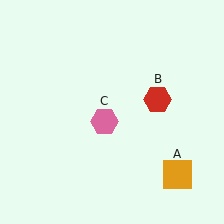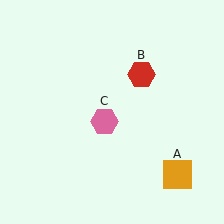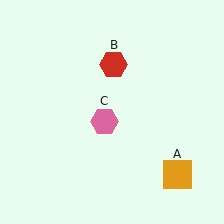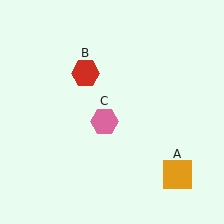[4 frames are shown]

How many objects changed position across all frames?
1 object changed position: red hexagon (object B).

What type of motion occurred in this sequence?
The red hexagon (object B) rotated counterclockwise around the center of the scene.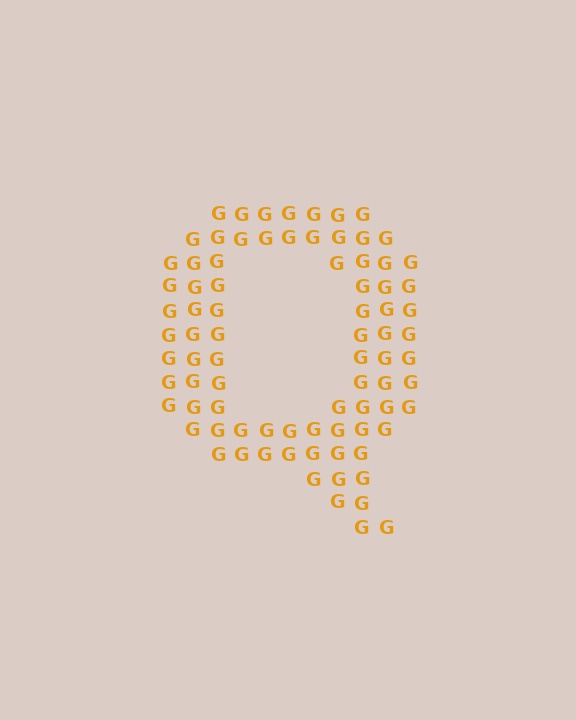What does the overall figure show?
The overall figure shows the letter Q.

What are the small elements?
The small elements are letter G's.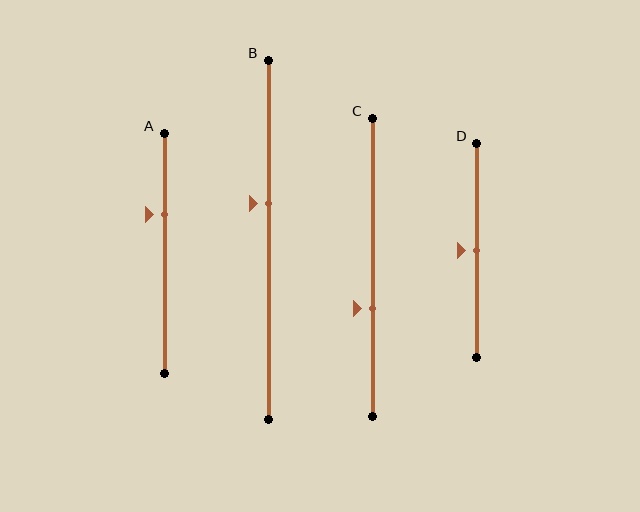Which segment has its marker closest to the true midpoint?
Segment D has its marker closest to the true midpoint.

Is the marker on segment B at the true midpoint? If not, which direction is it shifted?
No, the marker on segment B is shifted upward by about 10% of the segment length.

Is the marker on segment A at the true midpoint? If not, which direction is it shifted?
No, the marker on segment A is shifted upward by about 16% of the segment length.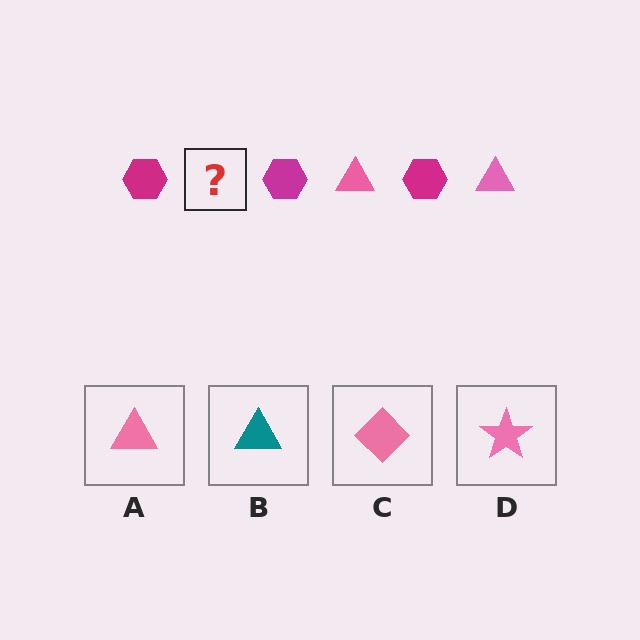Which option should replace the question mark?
Option A.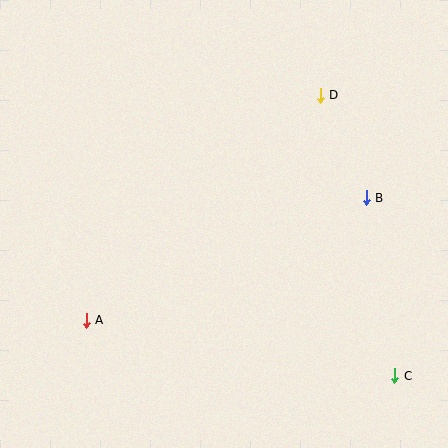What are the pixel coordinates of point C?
Point C is at (395, 376).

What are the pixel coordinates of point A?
Point A is at (86, 320).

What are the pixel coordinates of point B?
Point B is at (366, 198).